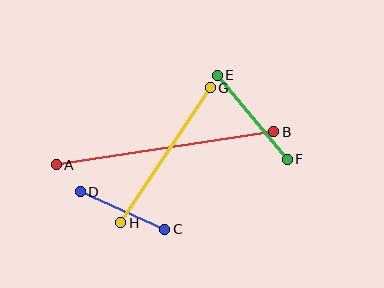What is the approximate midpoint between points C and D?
The midpoint is at approximately (123, 211) pixels.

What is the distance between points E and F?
The distance is approximately 109 pixels.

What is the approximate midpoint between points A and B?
The midpoint is at approximately (165, 148) pixels.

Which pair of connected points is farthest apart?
Points A and B are farthest apart.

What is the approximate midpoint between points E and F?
The midpoint is at approximately (252, 117) pixels.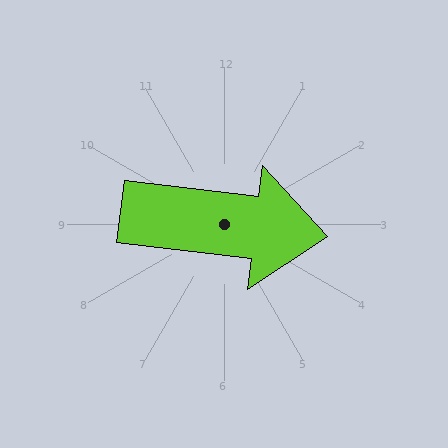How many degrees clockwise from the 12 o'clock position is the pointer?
Approximately 97 degrees.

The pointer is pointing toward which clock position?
Roughly 3 o'clock.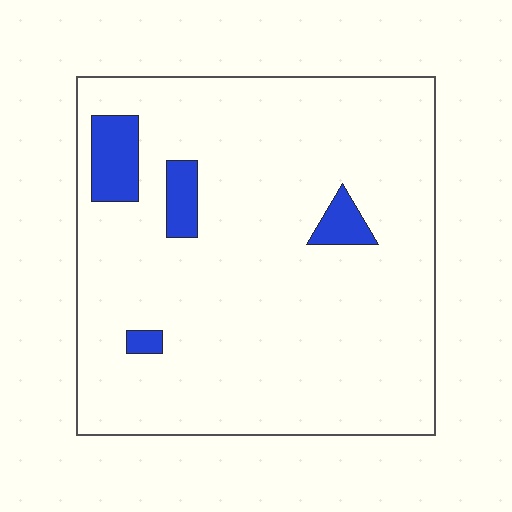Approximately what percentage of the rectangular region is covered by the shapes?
Approximately 10%.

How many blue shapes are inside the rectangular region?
4.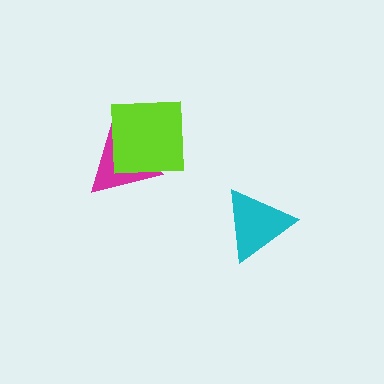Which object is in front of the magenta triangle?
The lime square is in front of the magenta triangle.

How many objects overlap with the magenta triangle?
1 object overlaps with the magenta triangle.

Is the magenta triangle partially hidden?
Yes, it is partially covered by another shape.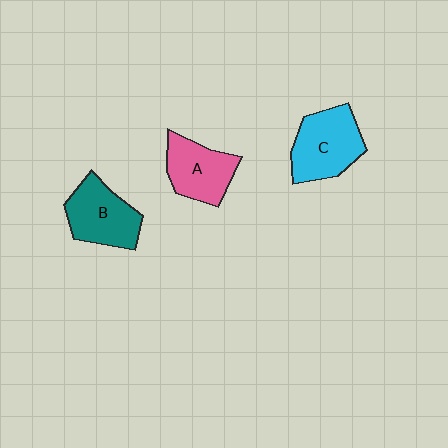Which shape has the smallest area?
Shape A (pink).